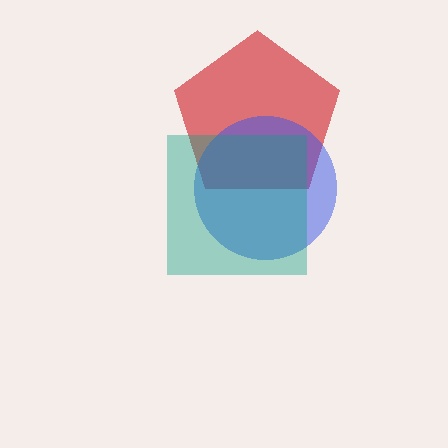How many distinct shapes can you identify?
There are 3 distinct shapes: a red pentagon, a blue circle, a teal square.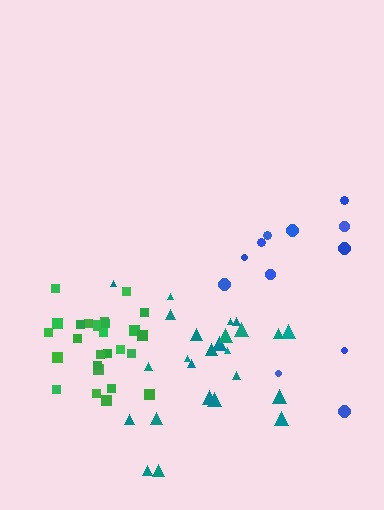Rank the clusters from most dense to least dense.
green, teal, blue.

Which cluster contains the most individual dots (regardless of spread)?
Green (26).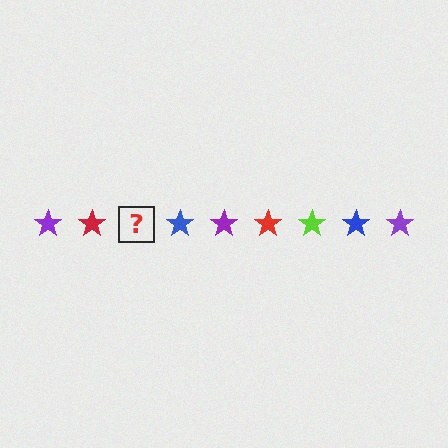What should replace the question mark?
The question mark should be replaced with a lime star.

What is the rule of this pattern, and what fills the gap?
The rule is that the pattern cycles through purple, red, lime, blue stars. The gap should be filled with a lime star.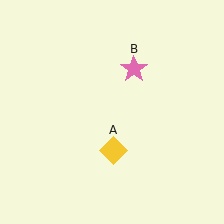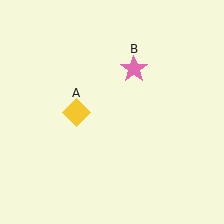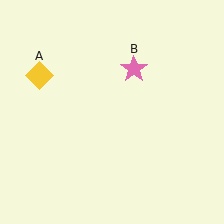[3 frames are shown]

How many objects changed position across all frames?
1 object changed position: yellow diamond (object A).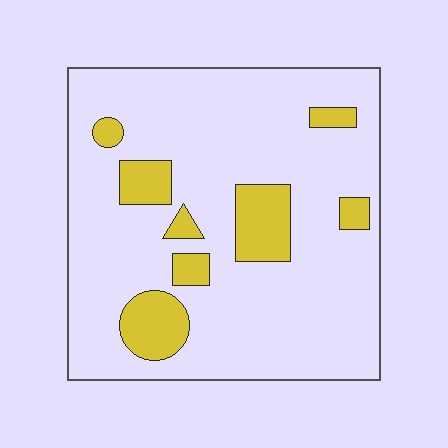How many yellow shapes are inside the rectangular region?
8.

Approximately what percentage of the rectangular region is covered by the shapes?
Approximately 15%.